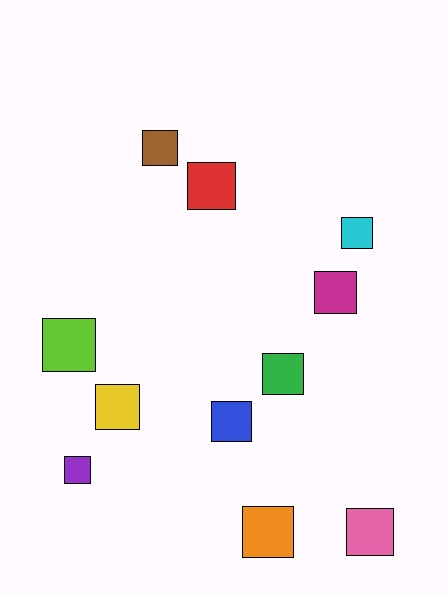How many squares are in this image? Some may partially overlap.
There are 11 squares.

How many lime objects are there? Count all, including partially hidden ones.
There is 1 lime object.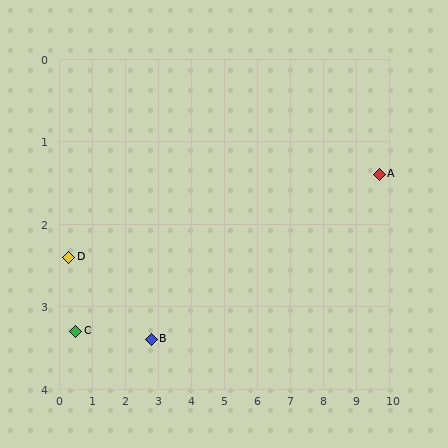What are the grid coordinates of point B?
Point B is at approximately (2.8, 3.4).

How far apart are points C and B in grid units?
Points C and B are about 2.3 grid units apart.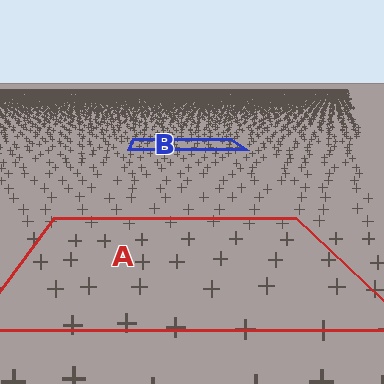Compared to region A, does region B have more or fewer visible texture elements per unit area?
Region B has more texture elements per unit area — they are packed more densely because it is farther away.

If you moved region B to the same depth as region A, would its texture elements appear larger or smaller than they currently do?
They would appear larger. At a closer depth, the same texture elements are projected at a bigger on-screen size.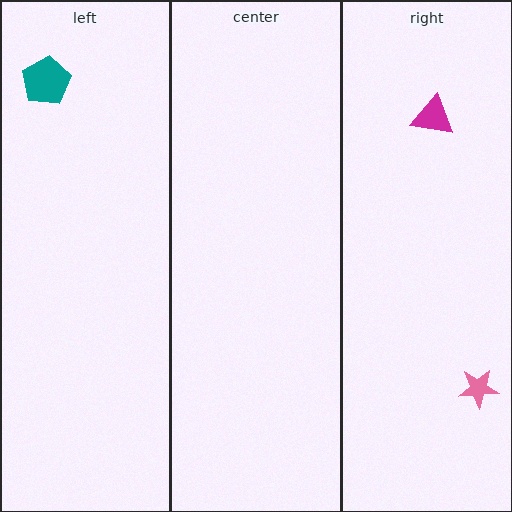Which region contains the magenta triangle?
The right region.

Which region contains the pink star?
The right region.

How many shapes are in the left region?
1.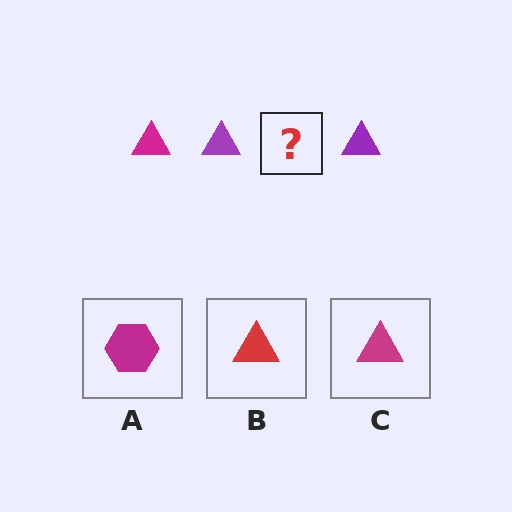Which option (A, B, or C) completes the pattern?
C.